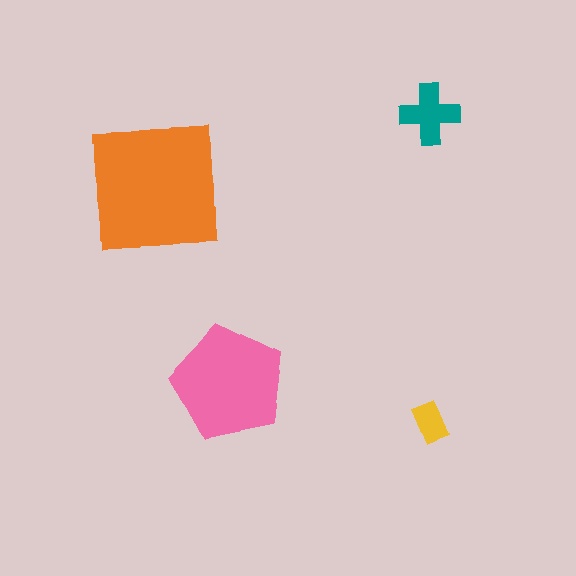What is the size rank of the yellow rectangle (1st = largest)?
4th.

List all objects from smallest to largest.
The yellow rectangle, the teal cross, the pink pentagon, the orange square.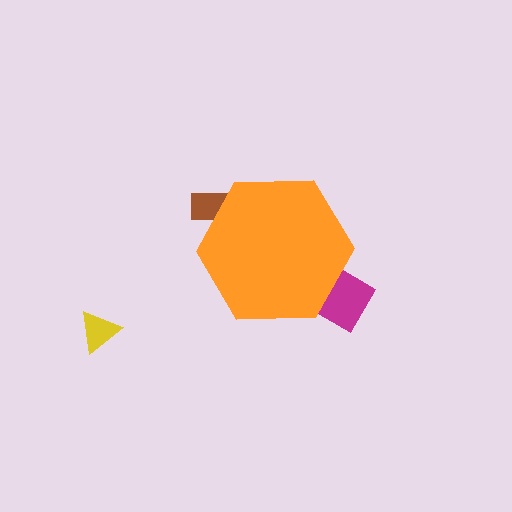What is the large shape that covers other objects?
An orange hexagon.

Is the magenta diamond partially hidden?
Yes, the magenta diamond is partially hidden behind the orange hexagon.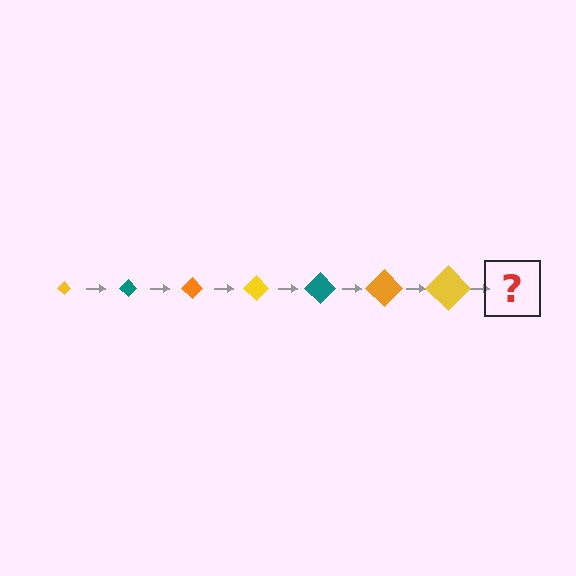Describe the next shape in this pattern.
It should be a teal diamond, larger than the previous one.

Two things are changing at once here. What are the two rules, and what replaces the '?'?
The two rules are that the diamond grows larger each step and the color cycles through yellow, teal, and orange. The '?' should be a teal diamond, larger than the previous one.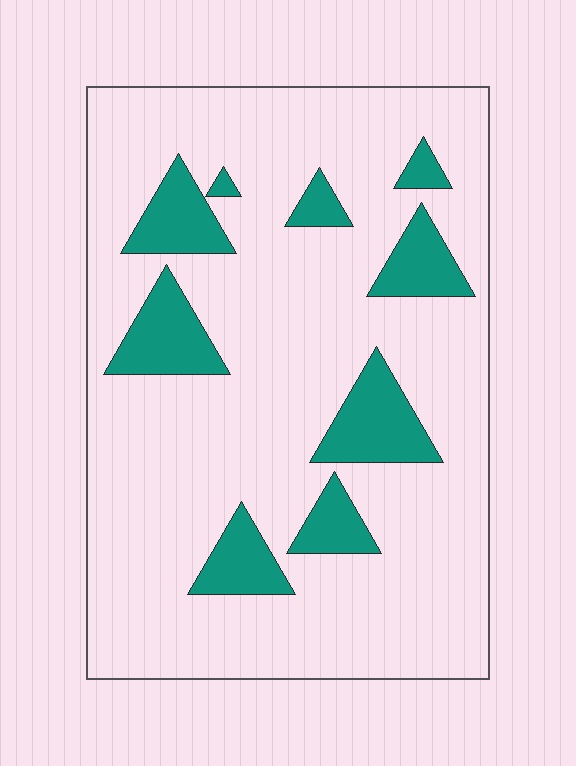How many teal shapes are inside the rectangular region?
9.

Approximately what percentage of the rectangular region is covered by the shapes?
Approximately 15%.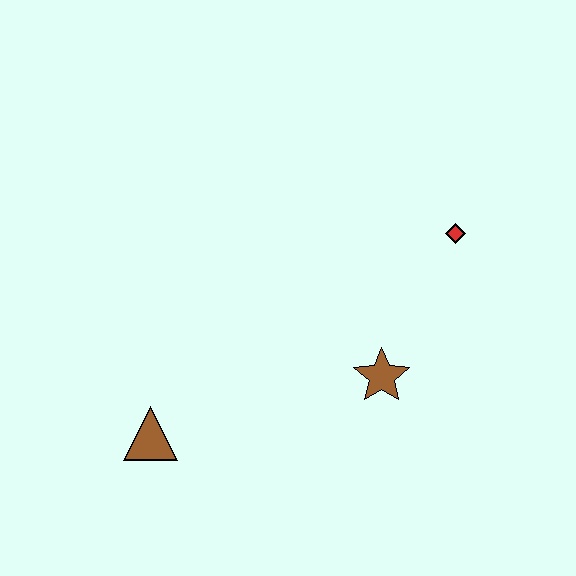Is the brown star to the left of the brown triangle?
No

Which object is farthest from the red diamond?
The brown triangle is farthest from the red diamond.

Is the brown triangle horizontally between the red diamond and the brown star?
No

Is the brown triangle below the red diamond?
Yes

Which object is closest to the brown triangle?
The brown star is closest to the brown triangle.